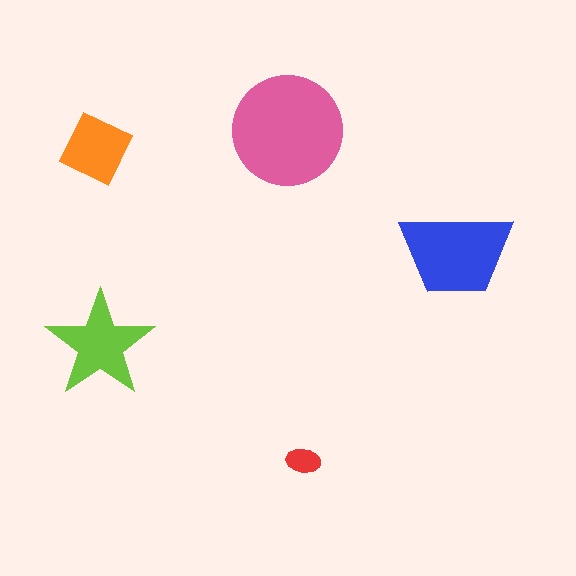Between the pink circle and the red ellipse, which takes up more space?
The pink circle.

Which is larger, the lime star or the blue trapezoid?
The blue trapezoid.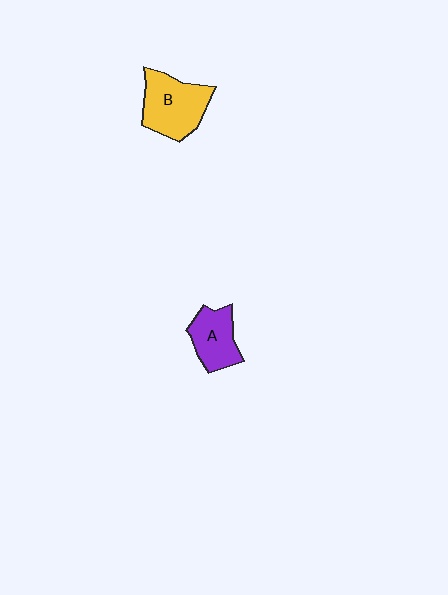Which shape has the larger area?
Shape B (yellow).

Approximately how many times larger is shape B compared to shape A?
Approximately 1.4 times.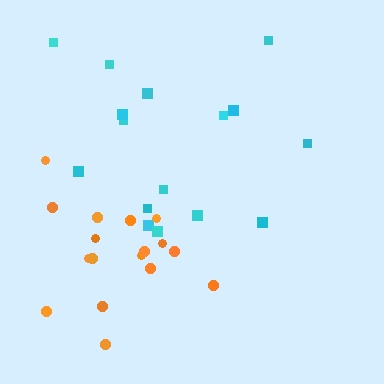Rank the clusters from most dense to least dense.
orange, cyan.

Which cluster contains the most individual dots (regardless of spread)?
Orange (17).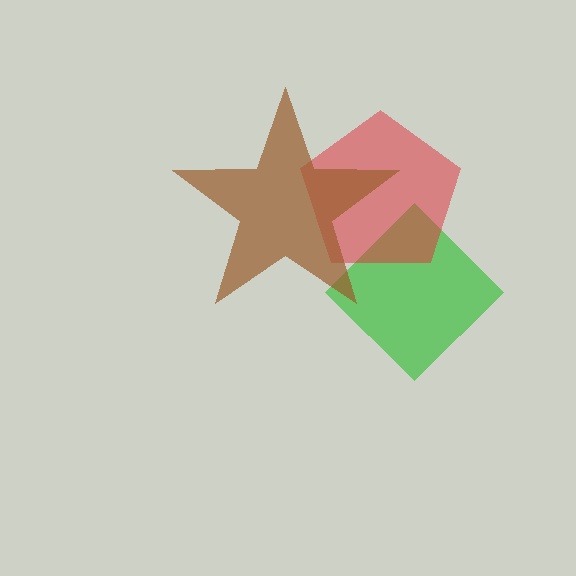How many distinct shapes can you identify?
There are 3 distinct shapes: a green diamond, a red pentagon, a brown star.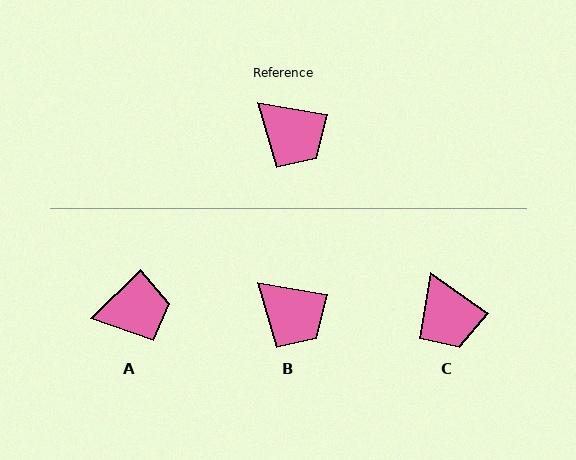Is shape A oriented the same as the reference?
No, it is off by about 54 degrees.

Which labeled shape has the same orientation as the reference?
B.